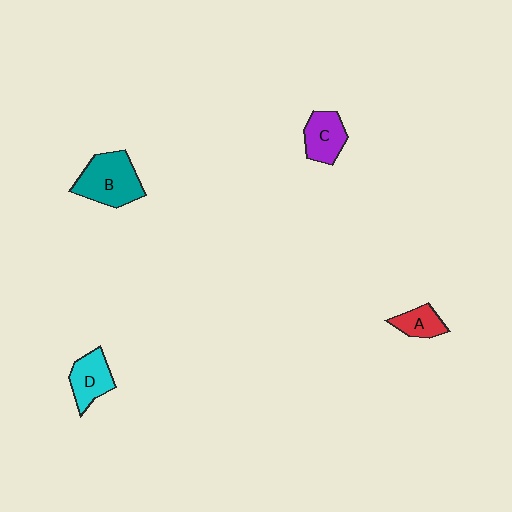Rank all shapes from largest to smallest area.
From largest to smallest: B (teal), D (cyan), C (purple), A (red).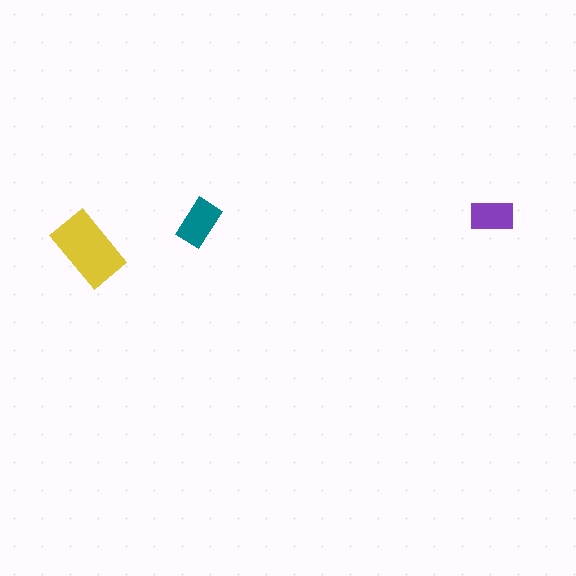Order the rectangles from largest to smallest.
the yellow one, the teal one, the purple one.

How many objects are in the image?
There are 3 objects in the image.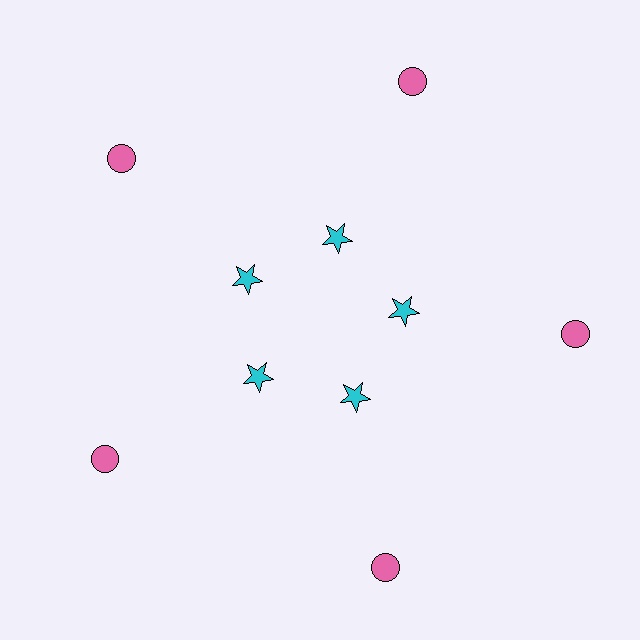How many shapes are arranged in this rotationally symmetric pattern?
There are 10 shapes, arranged in 5 groups of 2.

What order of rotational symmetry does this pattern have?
This pattern has 5-fold rotational symmetry.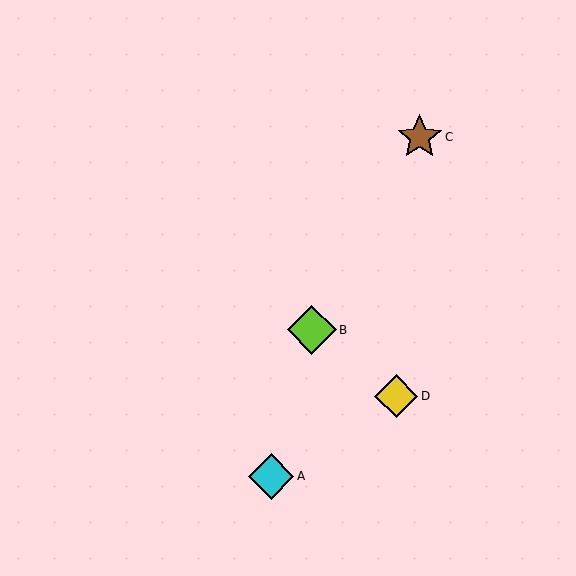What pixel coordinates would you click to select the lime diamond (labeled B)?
Click at (312, 330) to select the lime diamond B.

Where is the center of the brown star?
The center of the brown star is at (420, 137).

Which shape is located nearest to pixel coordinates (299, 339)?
The lime diamond (labeled B) at (312, 330) is nearest to that location.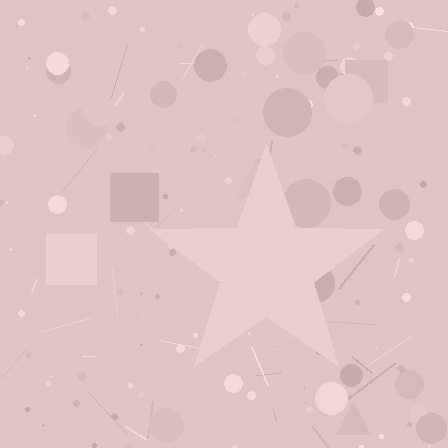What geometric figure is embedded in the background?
A star is embedded in the background.